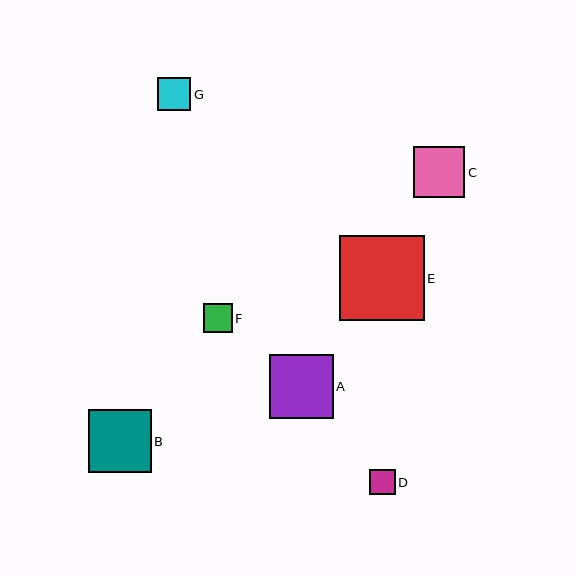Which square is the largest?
Square E is the largest with a size of approximately 85 pixels.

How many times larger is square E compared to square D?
Square E is approximately 3.3 times the size of square D.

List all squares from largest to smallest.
From largest to smallest: E, B, A, C, G, F, D.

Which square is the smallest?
Square D is the smallest with a size of approximately 25 pixels.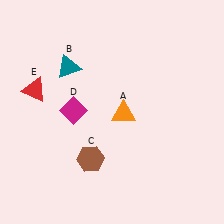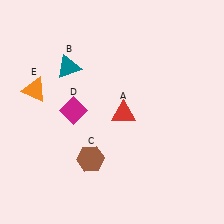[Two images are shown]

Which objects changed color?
A changed from orange to red. E changed from red to orange.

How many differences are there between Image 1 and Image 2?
There are 2 differences between the two images.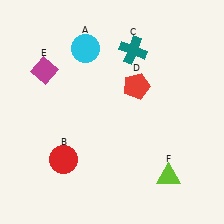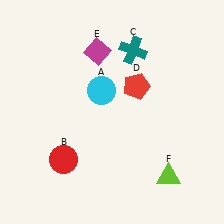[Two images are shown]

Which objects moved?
The objects that moved are: the cyan circle (A), the magenta diamond (E).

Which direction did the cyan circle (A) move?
The cyan circle (A) moved down.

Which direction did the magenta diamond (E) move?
The magenta diamond (E) moved right.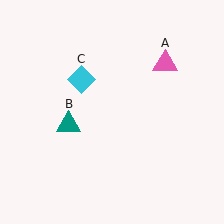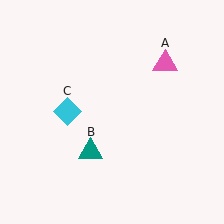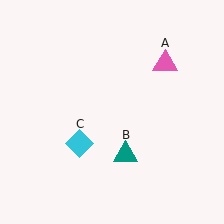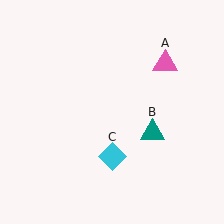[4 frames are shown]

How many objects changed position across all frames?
2 objects changed position: teal triangle (object B), cyan diamond (object C).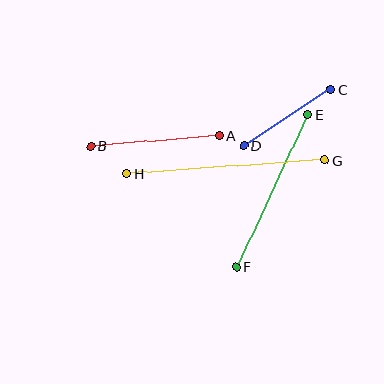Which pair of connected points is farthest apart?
Points G and H are farthest apart.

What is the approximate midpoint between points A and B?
The midpoint is at approximately (155, 141) pixels.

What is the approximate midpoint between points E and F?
The midpoint is at approximately (272, 191) pixels.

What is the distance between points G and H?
The distance is approximately 199 pixels.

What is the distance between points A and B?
The distance is approximately 128 pixels.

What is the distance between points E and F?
The distance is approximately 168 pixels.